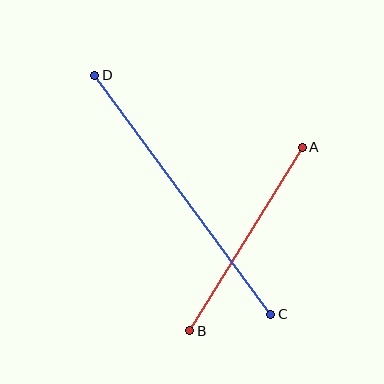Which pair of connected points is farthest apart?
Points C and D are farthest apart.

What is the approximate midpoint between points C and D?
The midpoint is at approximately (183, 195) pixels.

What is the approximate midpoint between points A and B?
The midpoint is at approximately (246, 239) pixels.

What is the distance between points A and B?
The distance is approximately 215 pixels.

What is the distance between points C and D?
The distance is approximately 297 pixels.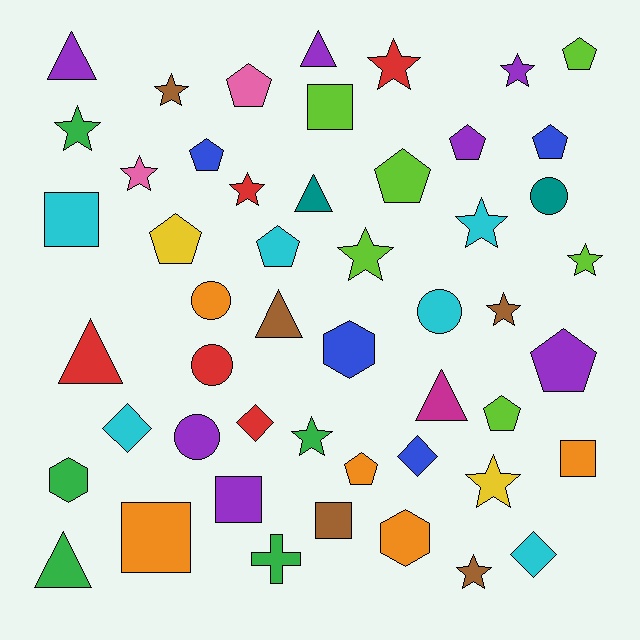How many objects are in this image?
There are 50 objects.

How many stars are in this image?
There are 13 stars.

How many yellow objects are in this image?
There are 2 yellow objects.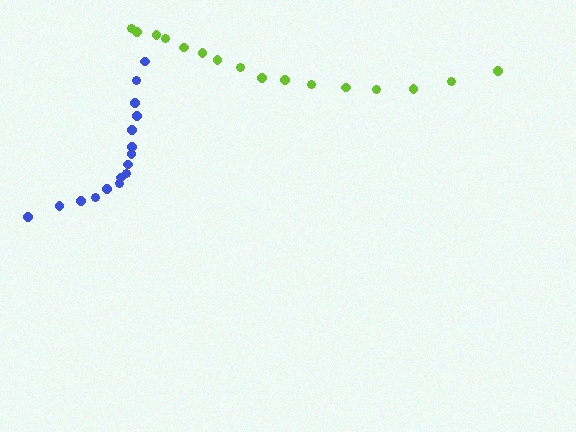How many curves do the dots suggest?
There are 2 distinct paths.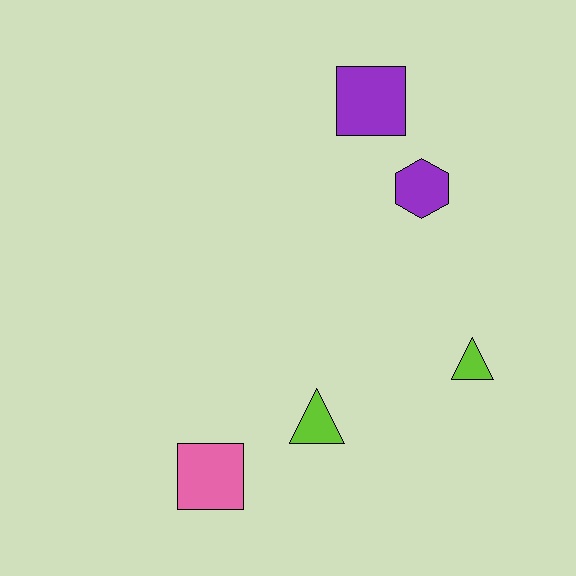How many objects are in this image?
There are 5 objects.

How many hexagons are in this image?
There is 1 hexagon.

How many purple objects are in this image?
There are 2 purple objects.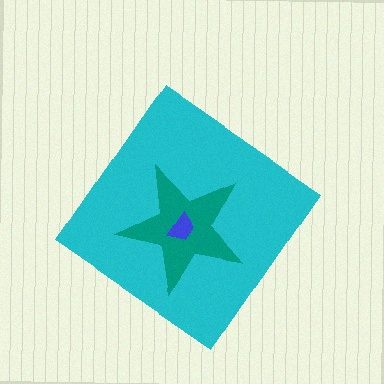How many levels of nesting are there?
3.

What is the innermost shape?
The blue trapezoid.